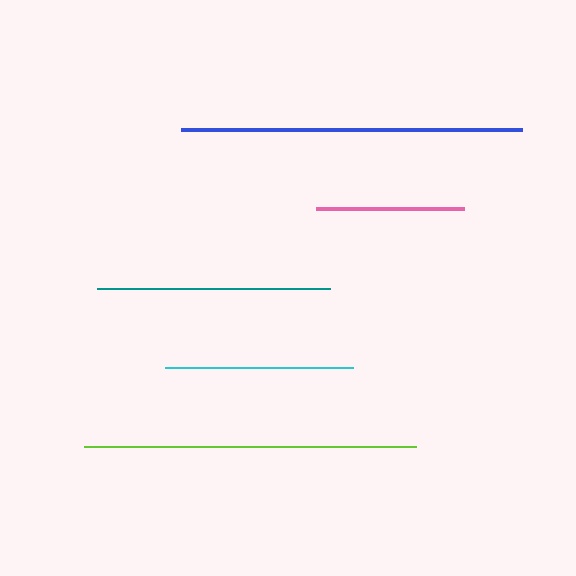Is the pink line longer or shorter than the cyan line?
The cyan line is longer than the pink line.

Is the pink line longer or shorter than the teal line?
The teal line is longer than the pink line.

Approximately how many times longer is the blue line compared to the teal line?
The blue line is approximately 1.5 times the length of the teal line.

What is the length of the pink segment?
The pink segment is approximately 148 pixels long.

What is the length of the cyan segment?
The cyan segment is approximately 189 pixels long.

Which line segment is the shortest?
The pink line is the shortest at approximately 148 pixels.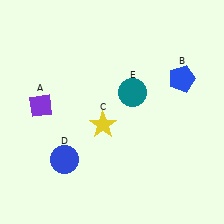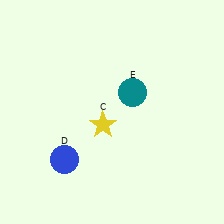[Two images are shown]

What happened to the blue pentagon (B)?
The blue pentagon (B) was removed in Image 2. It was in the top-right area of Image 1.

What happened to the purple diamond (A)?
The purple diamond (A) was removed in Image 2. It was in the top-left area of Image 1.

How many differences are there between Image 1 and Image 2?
There are 2 differences between the two images.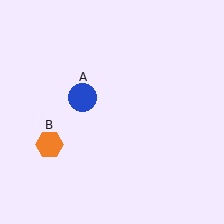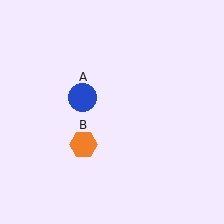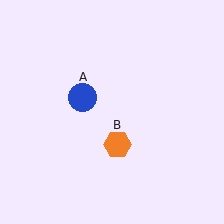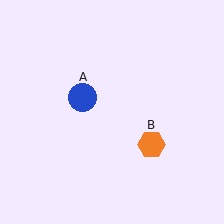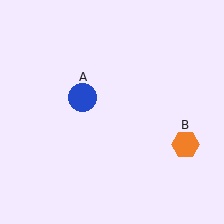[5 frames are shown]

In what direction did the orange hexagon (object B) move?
The orange hexagon (object B) moved right.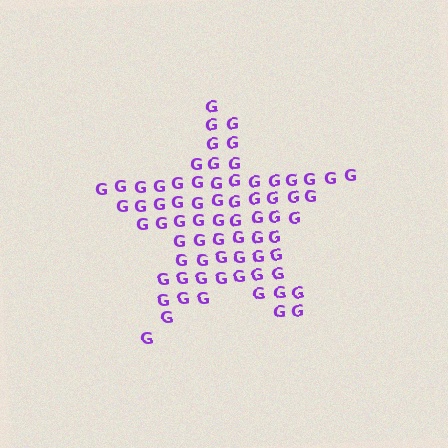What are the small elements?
The small elements are letter G's.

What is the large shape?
The large shape is a star.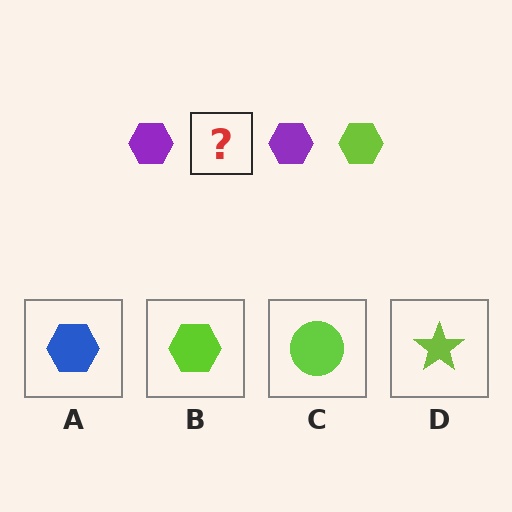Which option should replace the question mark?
Option B.